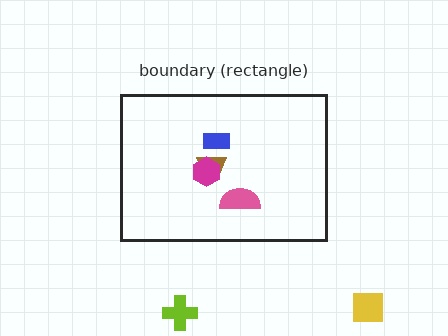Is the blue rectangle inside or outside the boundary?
Inside.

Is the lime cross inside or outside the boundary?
Outside.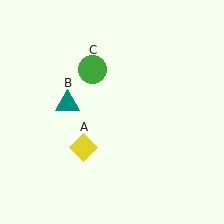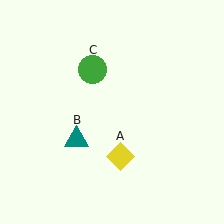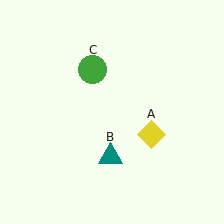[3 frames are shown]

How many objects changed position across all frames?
2 objects changed position: yellow diamond (object A), teal triangle (object B).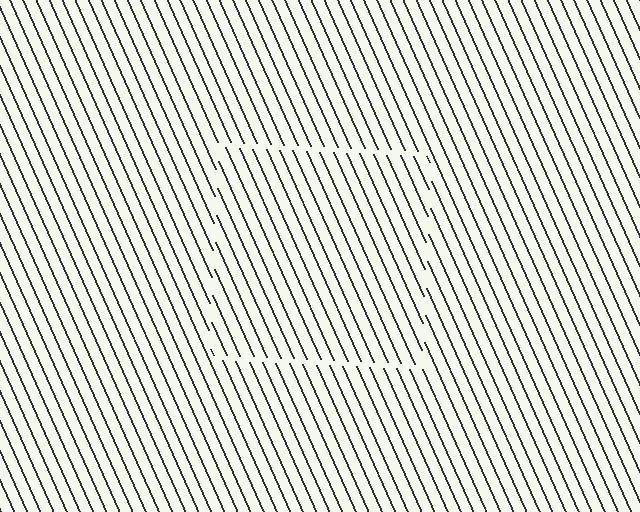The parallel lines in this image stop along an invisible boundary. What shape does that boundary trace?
An illusory square. The interior of the shape contains the same grating, shifted by half a period — the contour is defined by the phase discontinuity where line-ends from the inner and outer gratings abut.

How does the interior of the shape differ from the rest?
The interior of the shape contains the same grating, shifted by half a period — the contour is defined by the phase discontinuity where line-ends from the inner and outer gratings abut.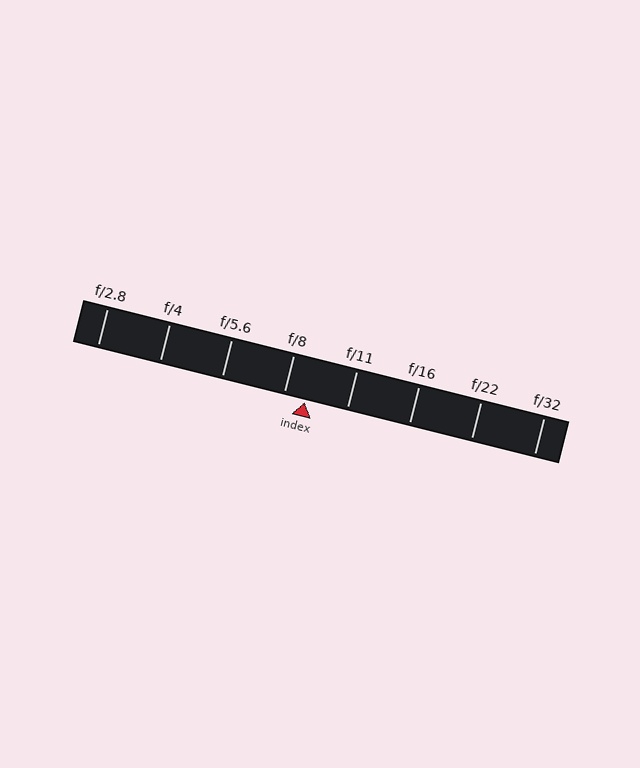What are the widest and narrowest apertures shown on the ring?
The widest aperture shown is f/2.8 and the narrowest is f/32.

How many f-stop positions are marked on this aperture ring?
There are 8 f-stop positions marked.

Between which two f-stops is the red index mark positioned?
The index mark is between f/8 and f/11.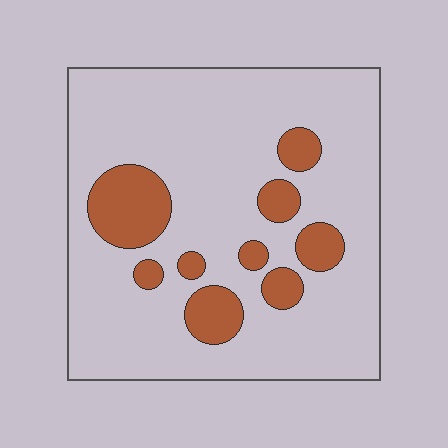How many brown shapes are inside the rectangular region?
9.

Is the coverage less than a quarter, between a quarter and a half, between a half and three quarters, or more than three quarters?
Less than a quarter.